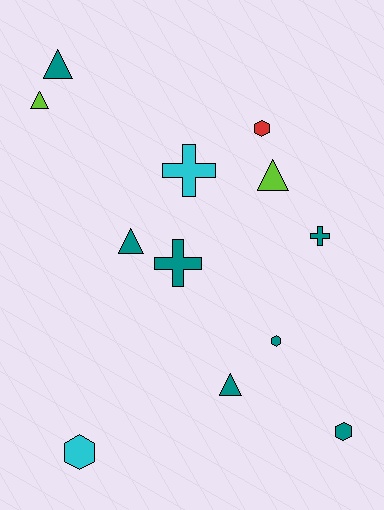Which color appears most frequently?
Teal, with 7 objects.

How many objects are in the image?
There are 12 objects.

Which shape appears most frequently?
Triangle, with 5 objects.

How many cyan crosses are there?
There is 1 cyan cross.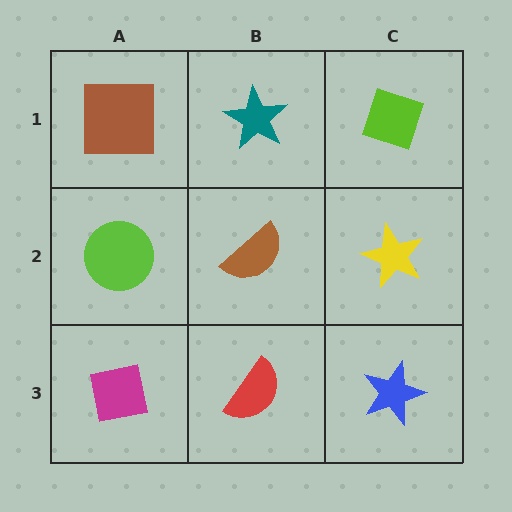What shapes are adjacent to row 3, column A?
A lime circle (row 2, column A), a red semicircle (row 3, column B).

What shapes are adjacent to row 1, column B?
A brown semicircle (row 2, column B), a brown square (row 1, column A), a lime diamond (row 1, column C).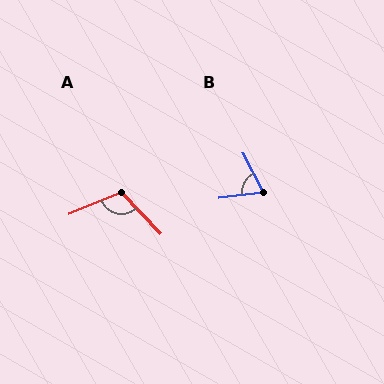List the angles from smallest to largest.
B (69°), A (111°).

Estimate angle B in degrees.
Approximately 69 degrees.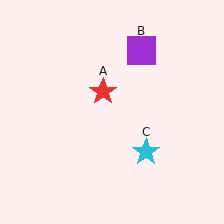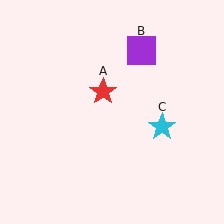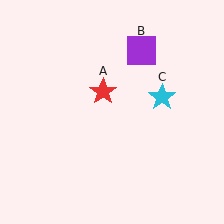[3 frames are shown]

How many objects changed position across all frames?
1 object changed position: cyan star (object C).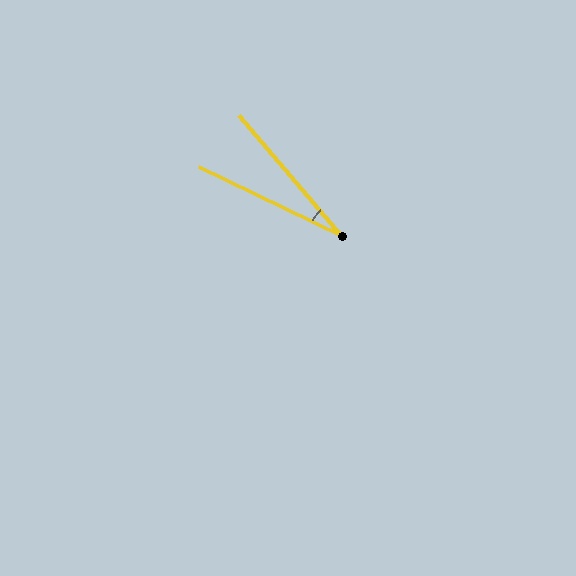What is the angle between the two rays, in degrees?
Approximately 24 degrees.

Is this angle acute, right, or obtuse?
It is acute.